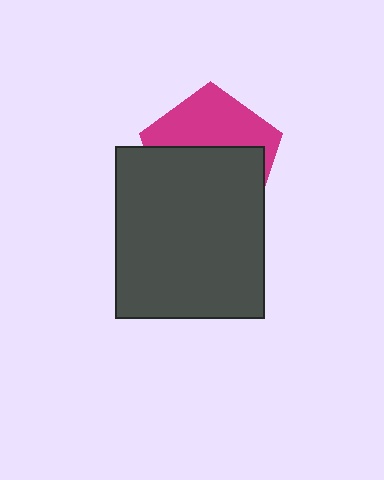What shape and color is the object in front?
The object in front is a dark gray rectangle.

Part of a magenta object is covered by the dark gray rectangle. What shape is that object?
It is a pentagon.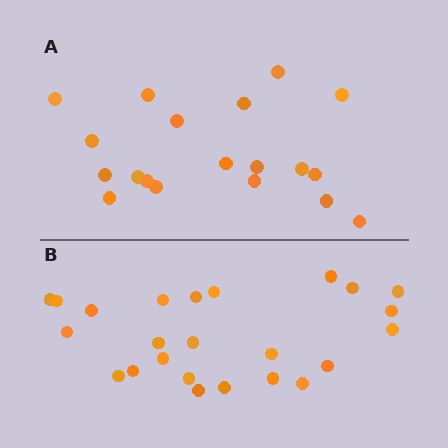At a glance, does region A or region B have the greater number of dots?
Region B (the bottom region) has more dots.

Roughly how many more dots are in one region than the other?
Region B has about 5 more dots than region A.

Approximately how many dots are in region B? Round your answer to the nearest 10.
About 20 dots. (The exact count is 24, which rounds to 20.)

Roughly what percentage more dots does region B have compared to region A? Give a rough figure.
About 25% more.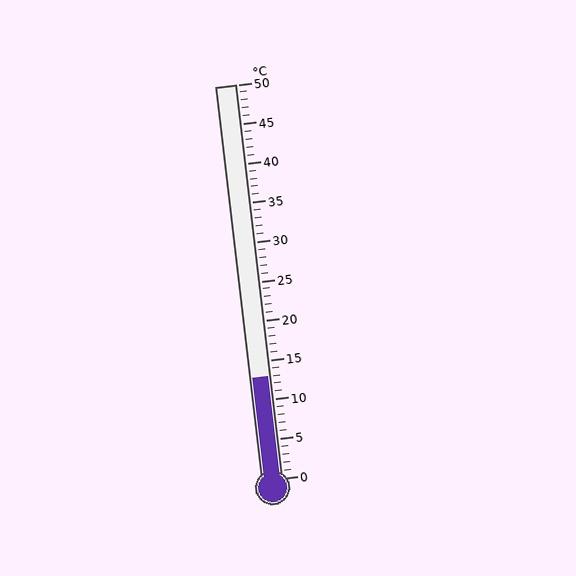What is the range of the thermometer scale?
The thermometer scale ranges from 0°C to 50°C.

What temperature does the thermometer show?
The thermometer shows approximately 13°C.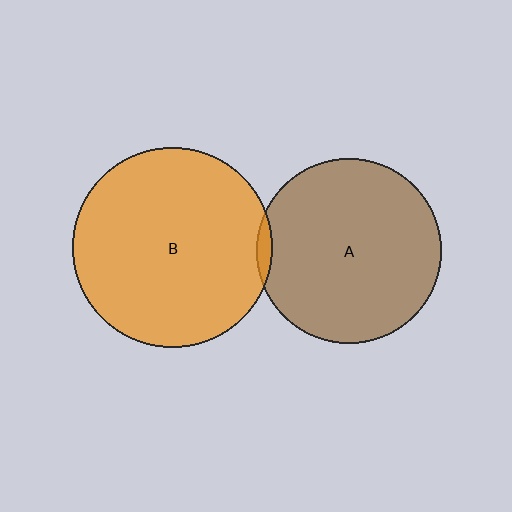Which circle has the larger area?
Circle B (orange).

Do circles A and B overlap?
Yes.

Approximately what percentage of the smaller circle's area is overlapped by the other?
Approximately 5%.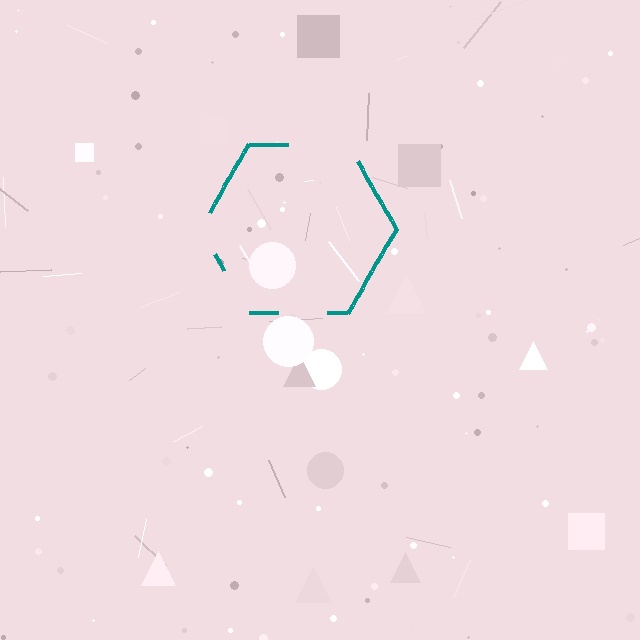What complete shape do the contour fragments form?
The contour fragments form a hexagon.